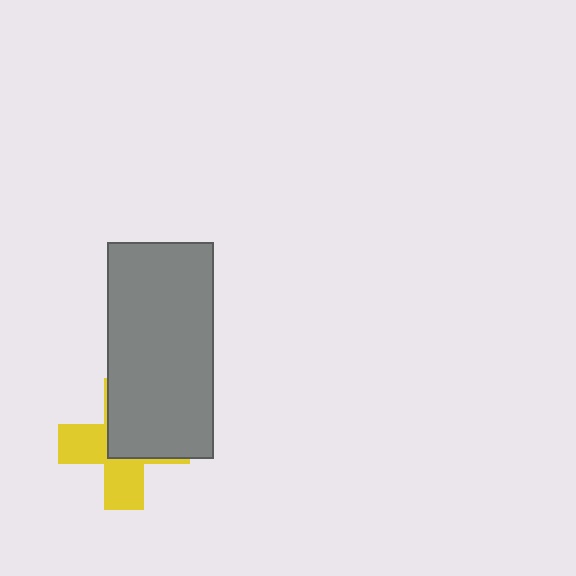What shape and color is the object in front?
The object in front is a gray rectangle.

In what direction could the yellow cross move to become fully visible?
The yellow cross could move toward the lower-left. That would shift it out from behind the gray rectangle entirely.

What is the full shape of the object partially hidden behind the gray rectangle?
The partially hidden object is a yellow cross.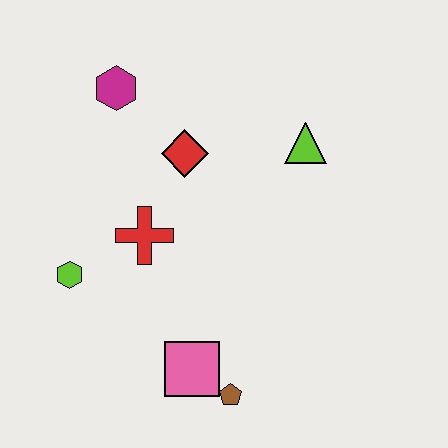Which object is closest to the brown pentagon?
The pink square is closest to the brown pentagon.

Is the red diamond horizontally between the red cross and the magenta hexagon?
No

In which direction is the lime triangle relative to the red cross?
The lime triangle is to the right of the red cross.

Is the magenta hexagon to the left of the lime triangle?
Yes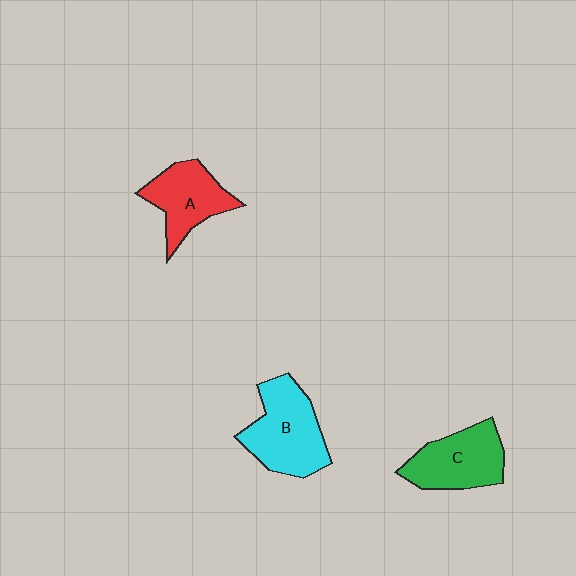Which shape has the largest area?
Shape B (cyan).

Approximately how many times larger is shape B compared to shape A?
Approximately 1.3 times.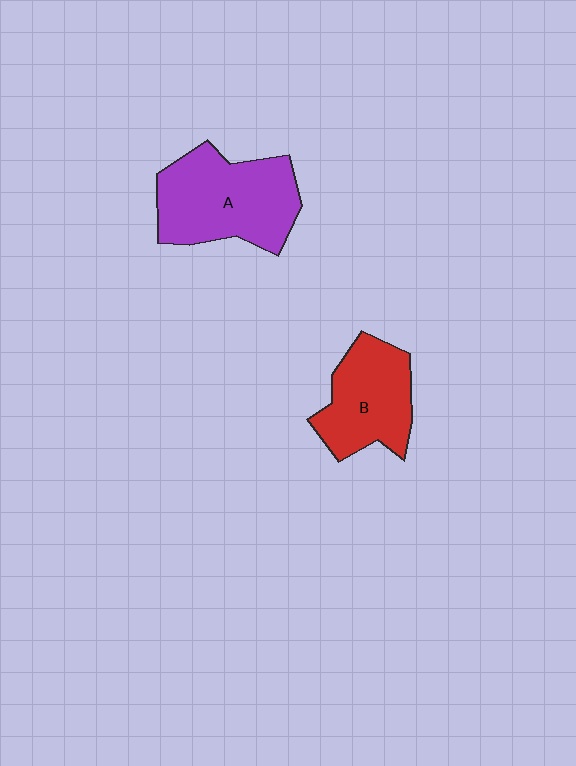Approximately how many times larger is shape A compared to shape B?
Approximately 1.3 times.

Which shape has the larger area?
Shape A (purple).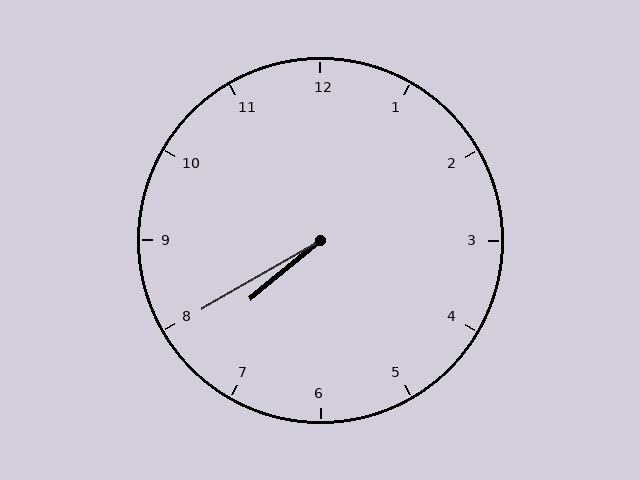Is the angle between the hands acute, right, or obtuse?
It is acute.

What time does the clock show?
7:40.